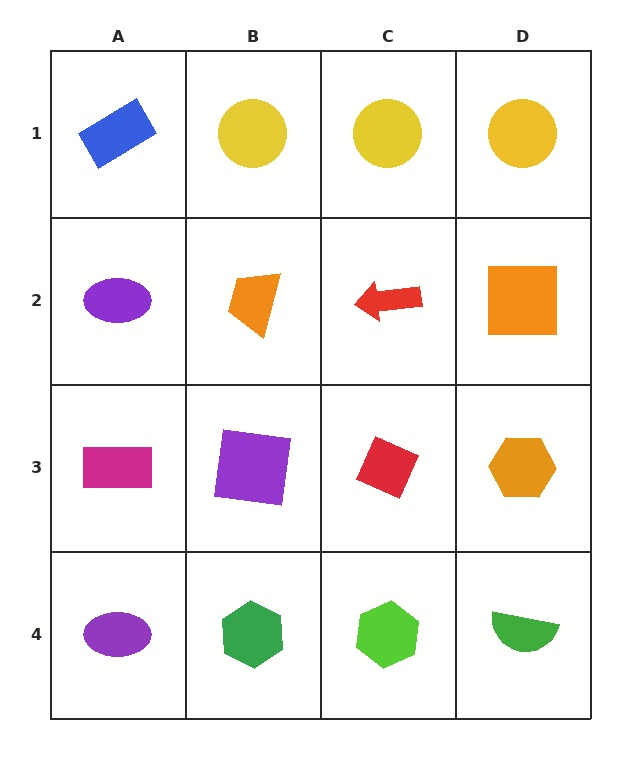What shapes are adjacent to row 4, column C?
A red diamond (row 3, column C), a green hexagon (row 4, column B), a green semicircle (row 4, column D).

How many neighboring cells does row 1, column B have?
3.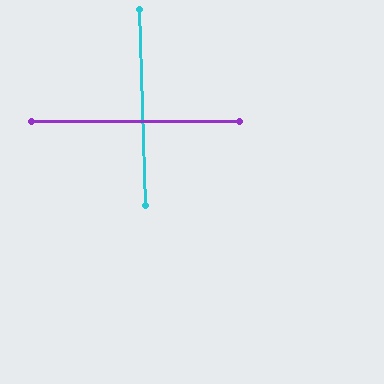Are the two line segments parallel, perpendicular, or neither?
Perpendicular — they meet at approximately 88°.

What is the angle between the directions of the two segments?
Approximately 88 degrees.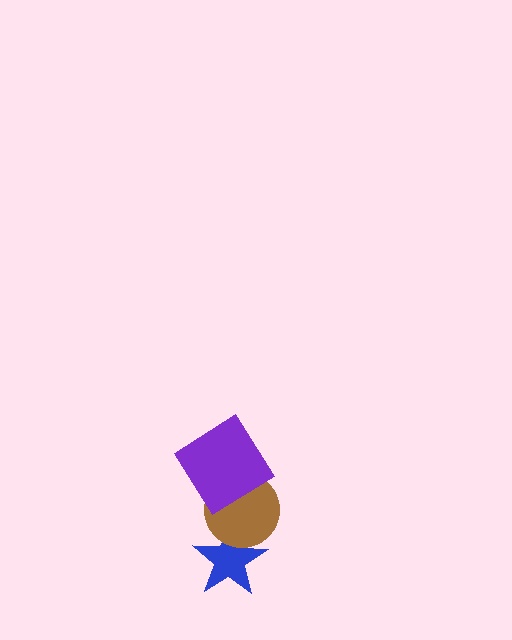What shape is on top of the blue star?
The brown circle is on top of the blue star.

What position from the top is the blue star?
The blue star is 3rd from the top.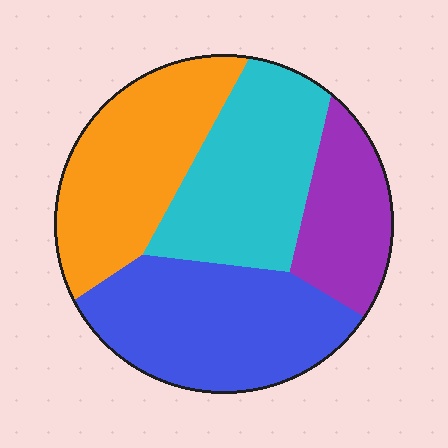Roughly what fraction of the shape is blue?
Blue covers around 30% of the shape.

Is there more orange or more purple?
Orange.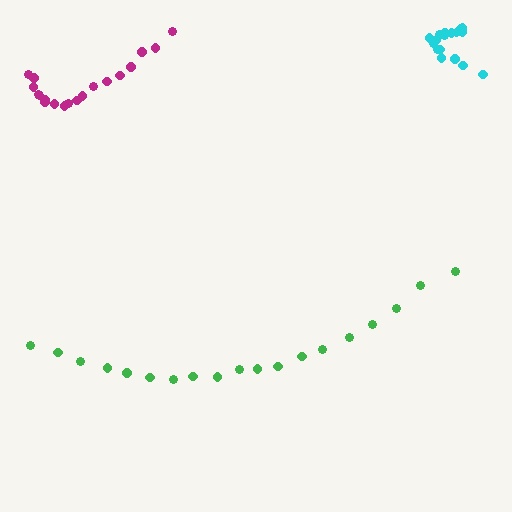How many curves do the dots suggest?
There are 3 distinct paths.